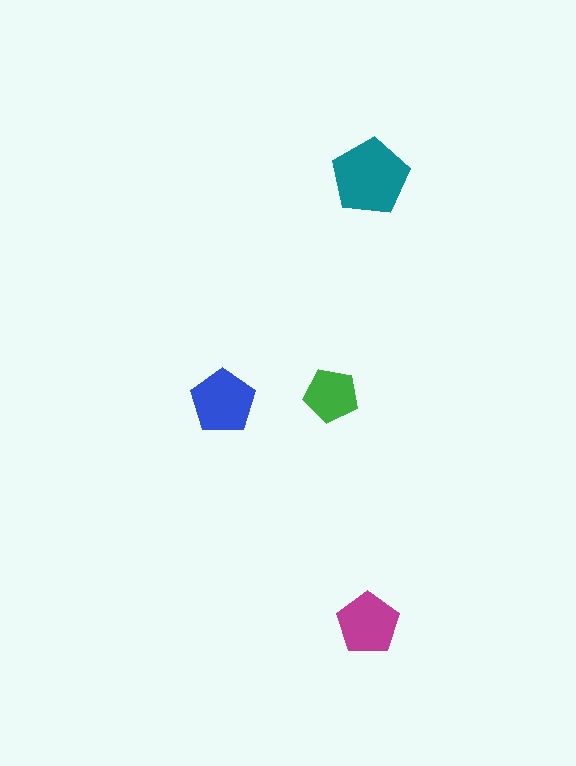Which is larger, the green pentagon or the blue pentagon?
The blue one.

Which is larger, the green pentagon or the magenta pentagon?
The magenta one.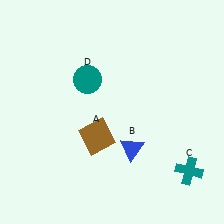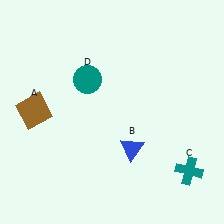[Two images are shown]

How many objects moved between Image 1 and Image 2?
1 object moved between the two images.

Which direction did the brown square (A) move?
The brown square (A) moved left.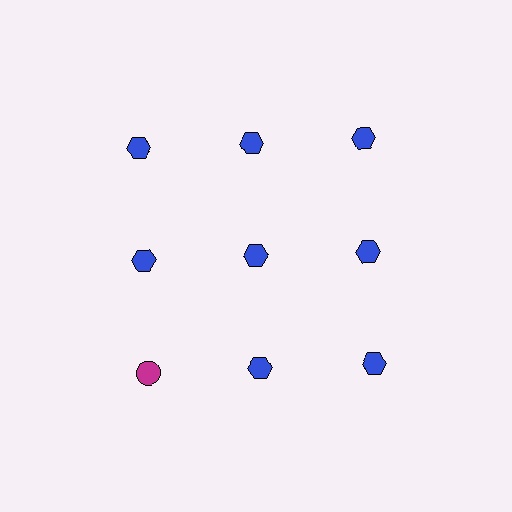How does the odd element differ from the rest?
It differs in both color (magenta instead of blue) and shape (circle instead of hexagon).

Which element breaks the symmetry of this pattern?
The magenta circle in the third row, leftmost column breaks the symmetry. All other shapes are blue hexagons.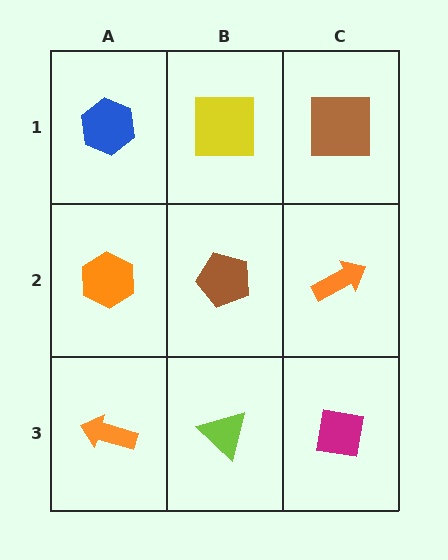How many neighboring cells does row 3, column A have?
2.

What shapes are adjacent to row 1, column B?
A brown pentagon (row 2, column B), a blue hexagon (row 1, column A), a brown square (row 1, column C).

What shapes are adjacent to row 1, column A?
An orange hexagon (row 2, column A), a yellow square (row 1, column B).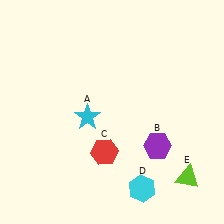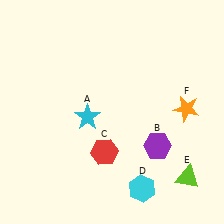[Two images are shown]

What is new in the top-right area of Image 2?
An orange star (F) was added in the top-right area of Image 2.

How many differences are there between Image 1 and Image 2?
There is 1 difference between the two images.